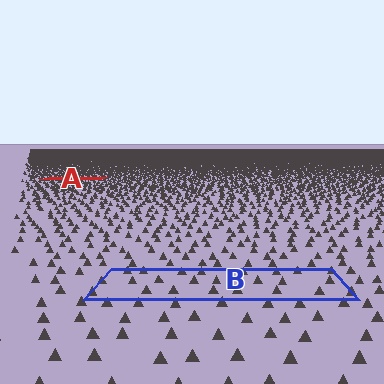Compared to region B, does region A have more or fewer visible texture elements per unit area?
Region A has more texture elements per unit area — they are packed more densely because it is farther away.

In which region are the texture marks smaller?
The texture marks are smaller in region A, because it is farther away.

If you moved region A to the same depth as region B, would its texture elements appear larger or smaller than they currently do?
They would appear larger. At a closer depth, the same texture elements are projected at a bigger on-screen size.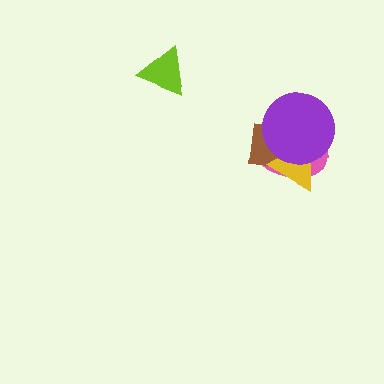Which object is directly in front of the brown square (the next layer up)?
The yellow triangle is directly in front of the brown square.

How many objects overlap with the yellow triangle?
3 objects overlap with the yellow triangle.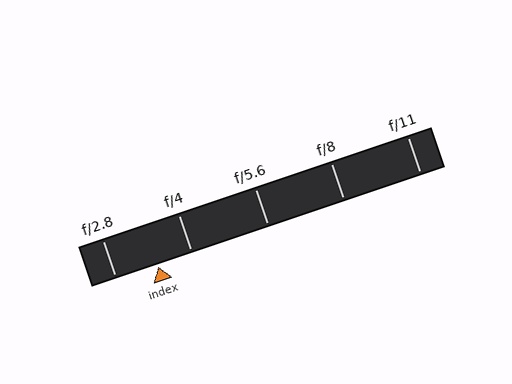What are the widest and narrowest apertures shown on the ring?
The widest aperture shown is f/2.8 and the narrowest is f/11.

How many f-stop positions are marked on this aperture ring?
There are 5 f-stop positions marked.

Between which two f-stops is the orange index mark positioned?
The index mark is between f/2.8 and f/4.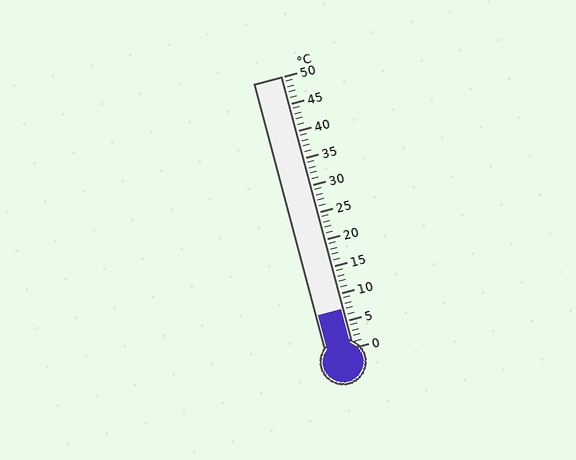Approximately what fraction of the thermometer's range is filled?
The thermometer is filled to approximately 15% of its range.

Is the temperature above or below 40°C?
The temperature is below 40°C.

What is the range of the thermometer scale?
The thermometer scale ranges from 0°C to 50°C.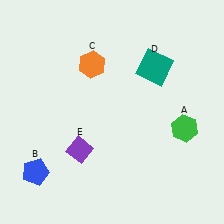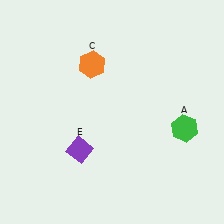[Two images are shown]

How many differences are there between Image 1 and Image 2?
There are 2 differences between the two images.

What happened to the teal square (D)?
The teal square (D) was removed in Image 2. It was in the top-right area of Image 1.